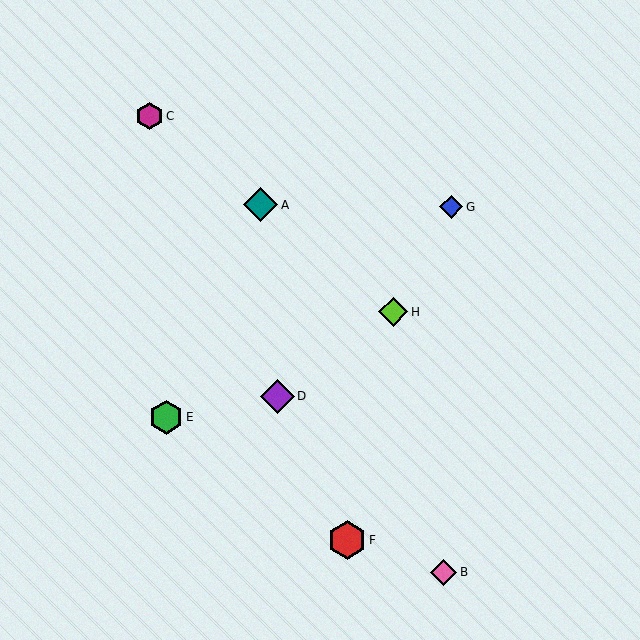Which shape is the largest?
The red hexagon (labeled F) is the largest.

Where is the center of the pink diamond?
The center of the pink diamond is at (444, 572).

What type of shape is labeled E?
Shape E is a green hexagon.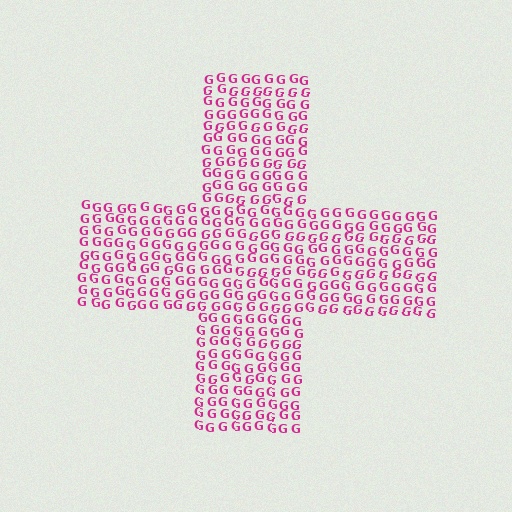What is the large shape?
The large shape is a cross.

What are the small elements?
The small elements are letter G's.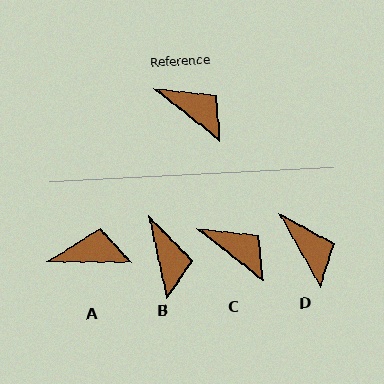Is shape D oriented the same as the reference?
No, it is off by about 22 degrees.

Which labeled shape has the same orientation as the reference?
C.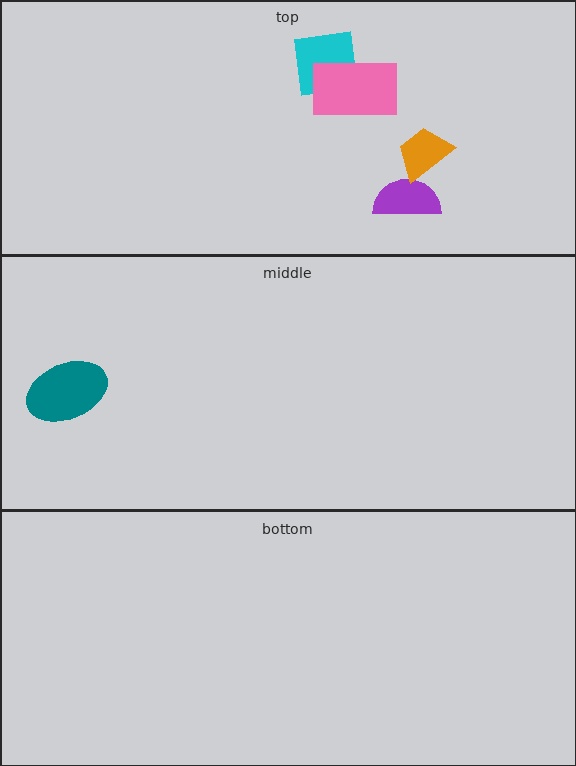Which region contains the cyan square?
The top region.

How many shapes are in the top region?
4.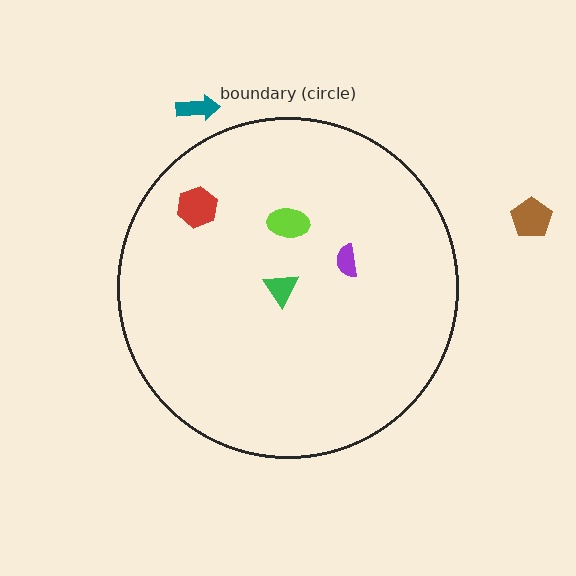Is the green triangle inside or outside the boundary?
Inside.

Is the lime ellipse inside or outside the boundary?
Inside.